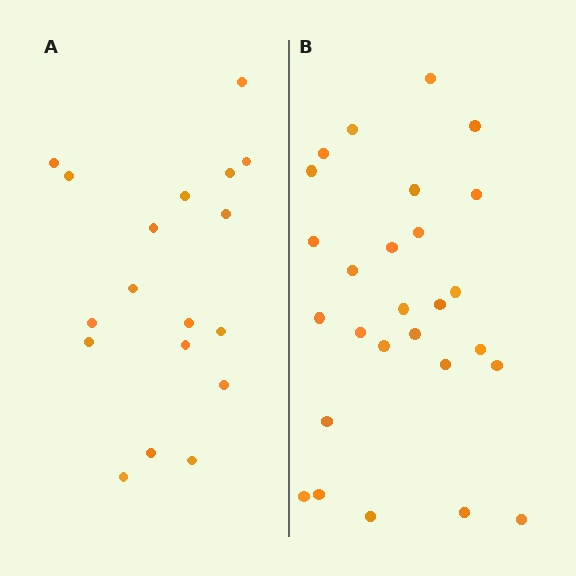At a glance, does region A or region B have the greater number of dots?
Region B (the right region) has more dots.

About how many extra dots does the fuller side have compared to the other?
Region B has roughly 8 or so more dots than region A.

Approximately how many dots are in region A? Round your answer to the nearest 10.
About 20 dots. (The exact count is 18, which rounds to 20.)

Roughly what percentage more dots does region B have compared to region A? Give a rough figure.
About 50% more.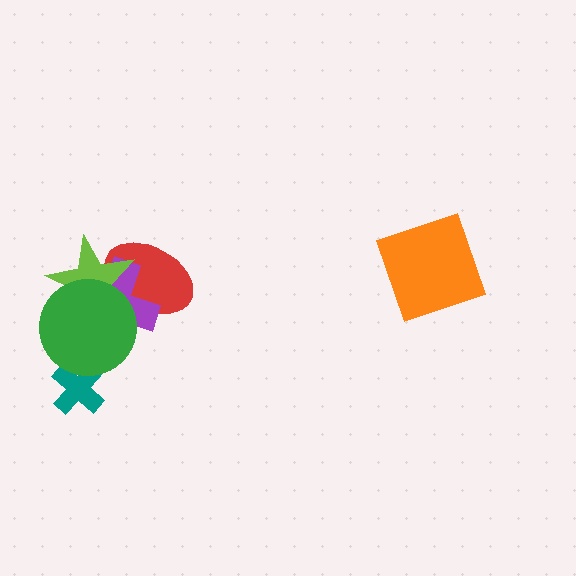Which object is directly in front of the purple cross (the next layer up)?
The lime star is directly in front of the purple cross.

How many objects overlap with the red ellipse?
3 objects overlap with the red ellipse.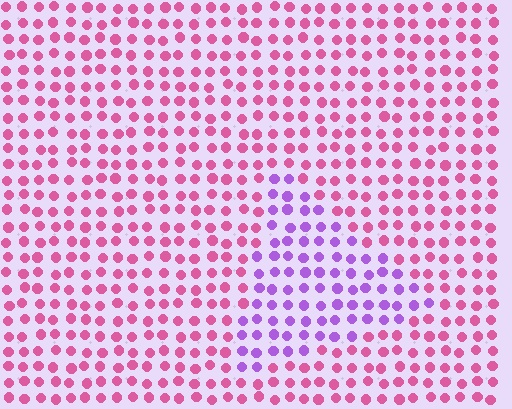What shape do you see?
I see a triangle.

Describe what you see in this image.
The image is filled with small pink elements in a uniform arrangement. A triangle-shaped region is visible where the elements are tinted to a slightly different hue, forming a subtle color boundary.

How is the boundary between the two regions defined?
The boundary is defined purely by a slight shift in hue (about 50 degrees). Spacing, size, and orientation are identical on both sides.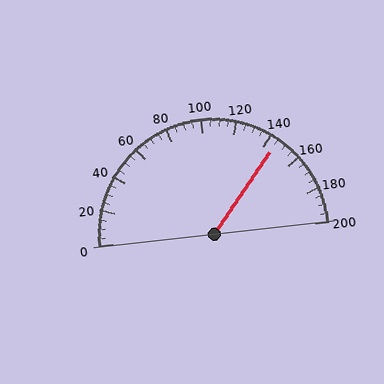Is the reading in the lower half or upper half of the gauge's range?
The reading is in the upper half of the range (0 to 200).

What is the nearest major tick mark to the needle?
The nearest major tick mark is 140.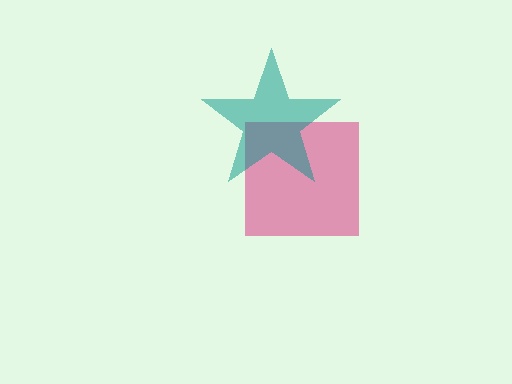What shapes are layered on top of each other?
The layered shapes are: a pink square, a teal star.